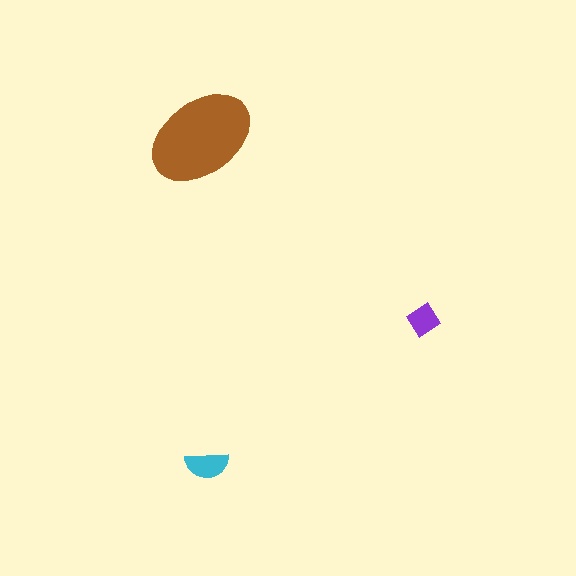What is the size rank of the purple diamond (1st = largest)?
3rd.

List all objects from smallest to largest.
The purple diamond, the cyan semicircle, the brown ellipse.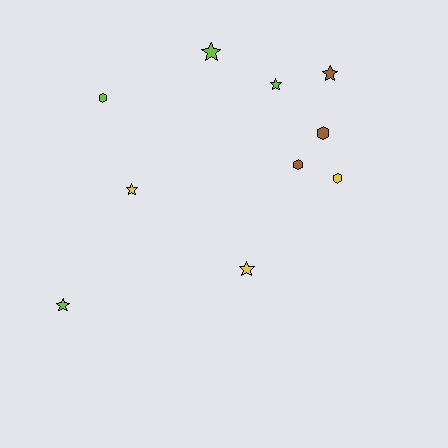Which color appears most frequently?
Lime, with 4 objects.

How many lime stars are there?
There are 3 lime stars.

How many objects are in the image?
There are 10 objects.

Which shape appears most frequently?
Star, with 6 objects.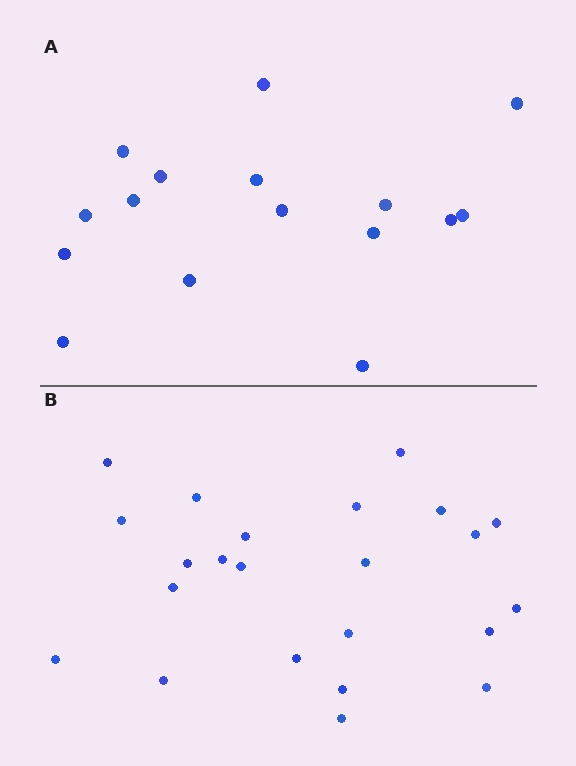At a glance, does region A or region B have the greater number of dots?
Region B (the bottom region) has more dots.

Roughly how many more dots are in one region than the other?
Region B has roughly 8 or so more dots than region A.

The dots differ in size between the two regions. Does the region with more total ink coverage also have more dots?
No. Region A has more total ink coverage because its dots are larger, but region B actually contains more individual dots. Total area can be misleading — the number of items is what matters here.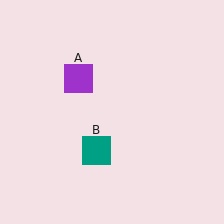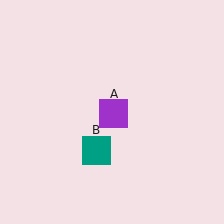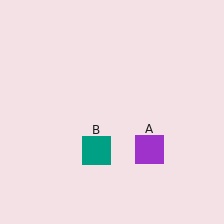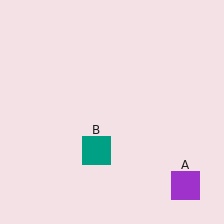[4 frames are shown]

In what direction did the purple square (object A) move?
The purple square (object A) moved down and to the right.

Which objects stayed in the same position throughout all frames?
Teal square (object B) remained stationary.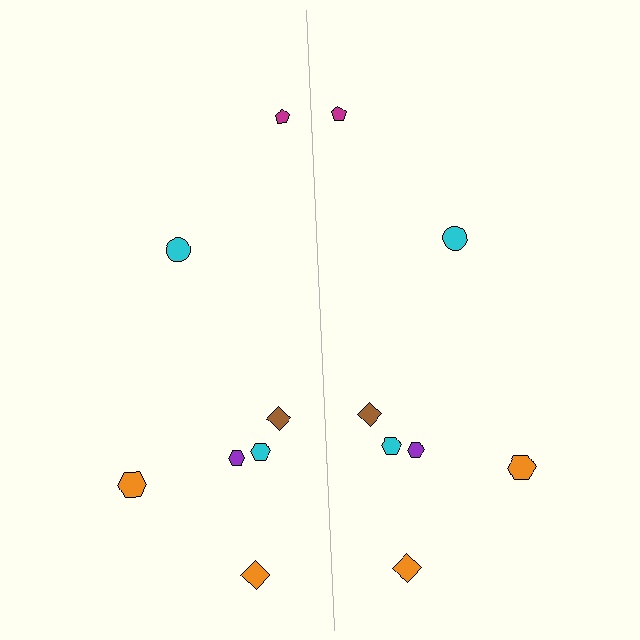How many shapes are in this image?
There are 14 shapes in this image.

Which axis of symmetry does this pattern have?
The pattern has a vertical axis of symmetry running through the center of the image.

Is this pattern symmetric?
Yes, this pattern has bilateral (reflection) symmetry.